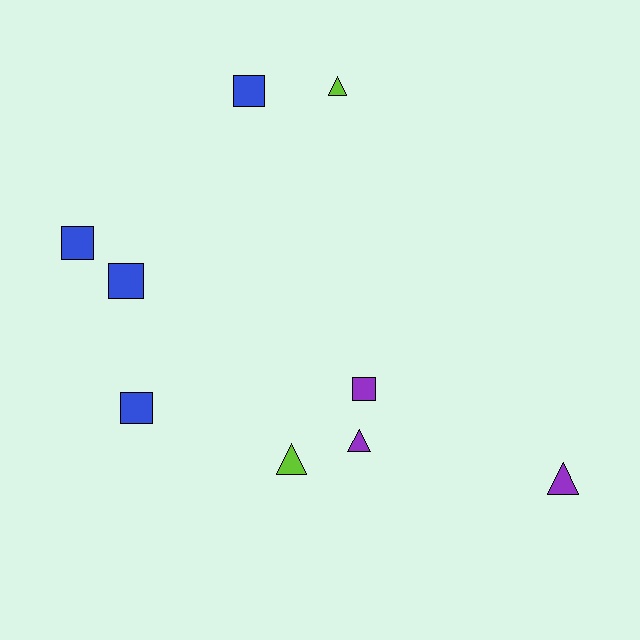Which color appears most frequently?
Blue, with 4 objects.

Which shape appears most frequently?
Square, with 5 objects.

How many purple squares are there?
There is 1 purple square.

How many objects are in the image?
There are 9 objects.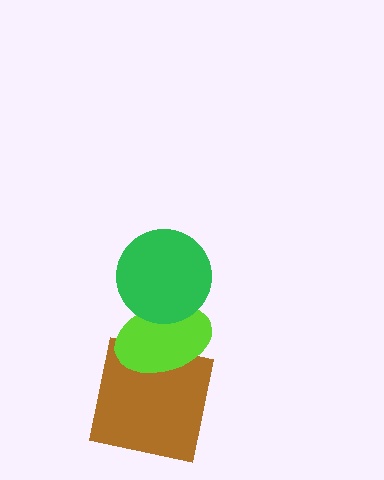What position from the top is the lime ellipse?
The lime ellipse is 2nd from the top.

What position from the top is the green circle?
The green circle is 1st from the top.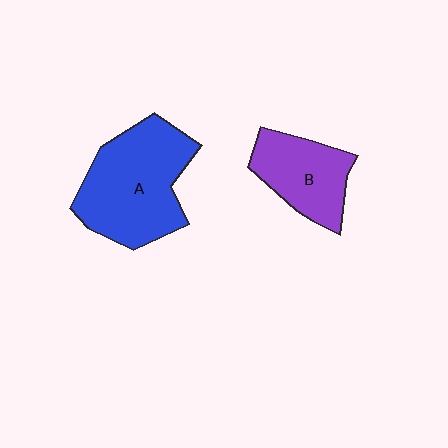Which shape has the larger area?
Shape A (blue).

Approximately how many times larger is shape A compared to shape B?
Approximately 1.6 times.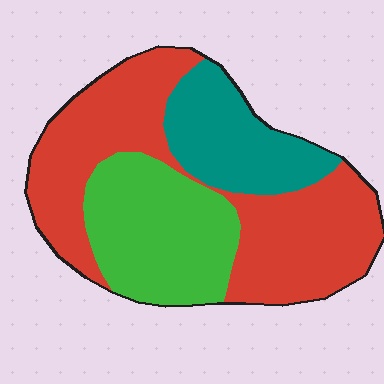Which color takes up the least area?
Teal, at roughly 20%.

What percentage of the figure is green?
Green takes up between a sixth and a third of the figure.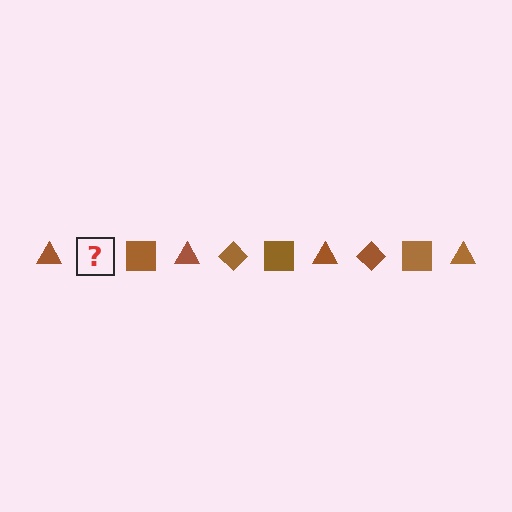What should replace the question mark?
The question mark should be replaced with a brown diamond.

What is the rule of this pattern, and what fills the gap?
The rule is that the pattern cycles through triangle, diamond, square shapes in brown. The gap should be filled with a brown diamond.